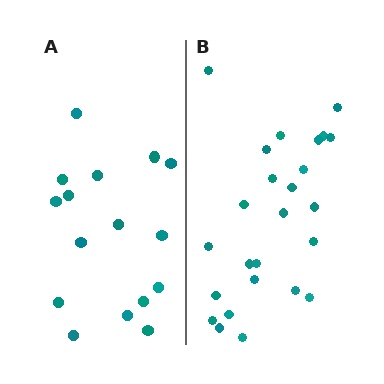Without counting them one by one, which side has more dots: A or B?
Region B (the right region) has more dots.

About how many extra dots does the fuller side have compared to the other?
Region B has roughly 8 or so more dots than region A.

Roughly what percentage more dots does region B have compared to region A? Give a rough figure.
About 55% more.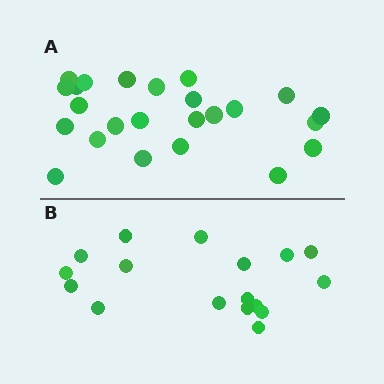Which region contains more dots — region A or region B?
Region A (the top region) has more dots.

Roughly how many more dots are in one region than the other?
Region A has roughly 8 or so more dots than region B.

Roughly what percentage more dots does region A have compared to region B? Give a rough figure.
About 40% more.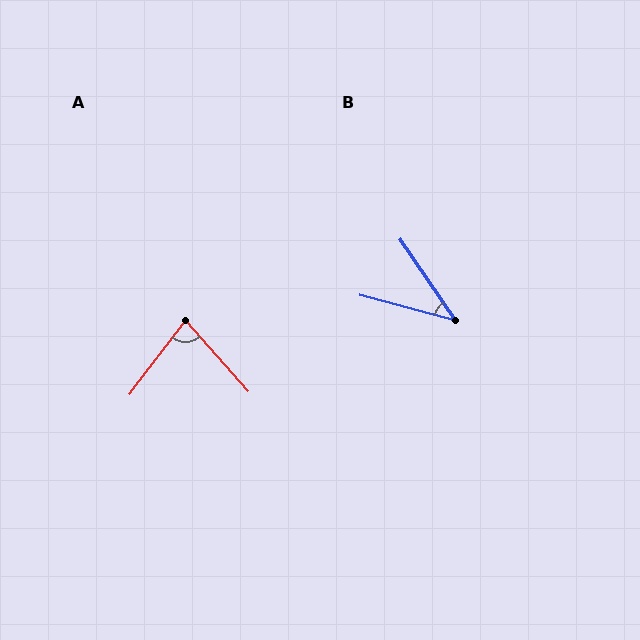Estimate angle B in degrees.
Approximately 41 degrees.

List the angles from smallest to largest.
B (41°), A (79°).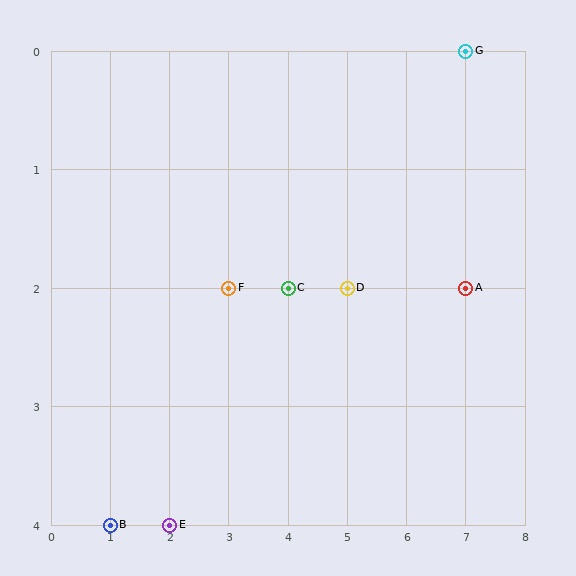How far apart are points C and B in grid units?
Points C and B are 3 columns and 2 rows apart (about 3.6 grid units diagonally).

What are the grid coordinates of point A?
Point A is at grid coordinates (7, 2).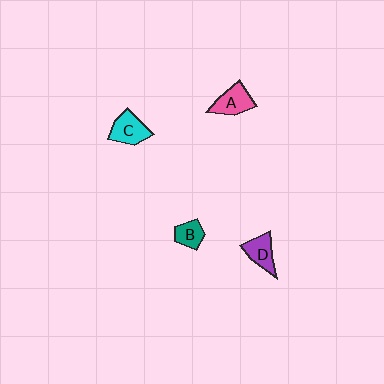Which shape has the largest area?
Shape C (cyan).